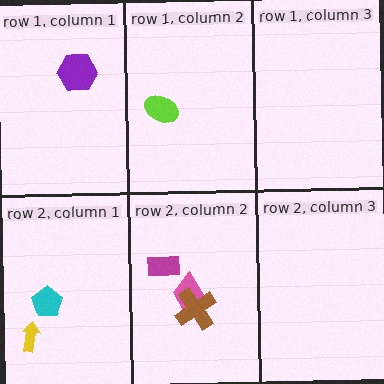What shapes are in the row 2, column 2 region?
The magenta rectangle, the pink trapezoid, the brown cross.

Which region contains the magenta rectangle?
The row 2, column 2 region.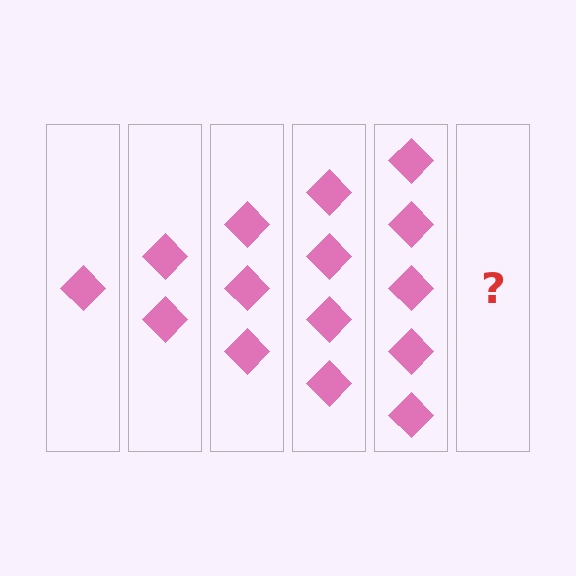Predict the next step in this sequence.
The next step is 6 diamonds.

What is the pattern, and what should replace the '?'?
The pattern is that each step adds one more diamond. The '?' should be 6 diamonds.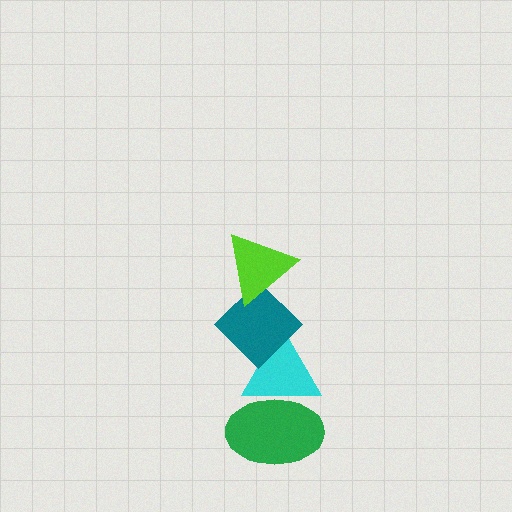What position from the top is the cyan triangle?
The cyan triangle is 3rd from the top.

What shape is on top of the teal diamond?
The lime triangle is on top of the teal diamond.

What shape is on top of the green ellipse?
The cyan triangle is on top of the green ellipse.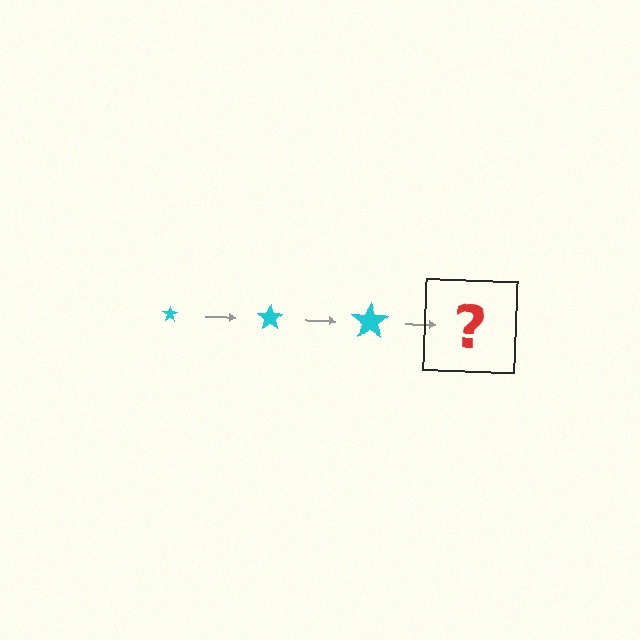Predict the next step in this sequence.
The next step is a cyan star, larger than the previous one.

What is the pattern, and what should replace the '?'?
The pattern is that the star gets progressively larger each step. The '?' should be a cyan star, larger than the previous one.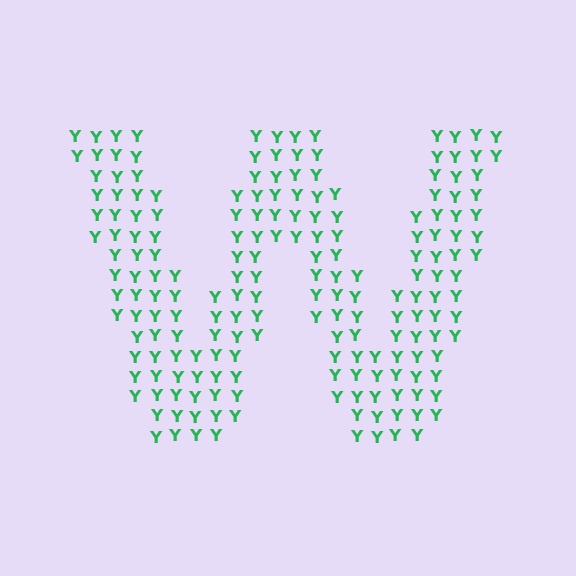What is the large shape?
The large shape is the letter W.